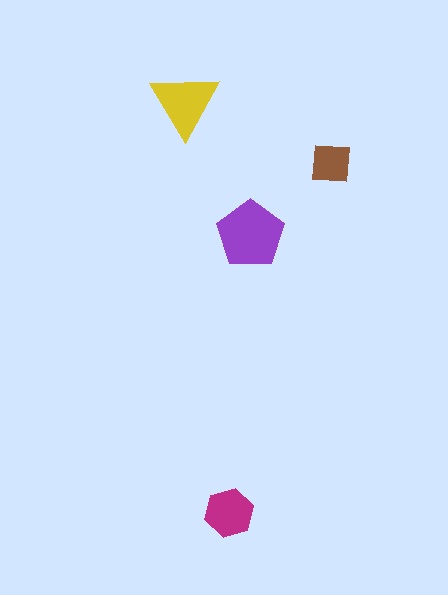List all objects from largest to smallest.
The purple pentagon, the yellow triangle, the magenta hexagon, the brown square.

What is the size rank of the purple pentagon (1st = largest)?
1st.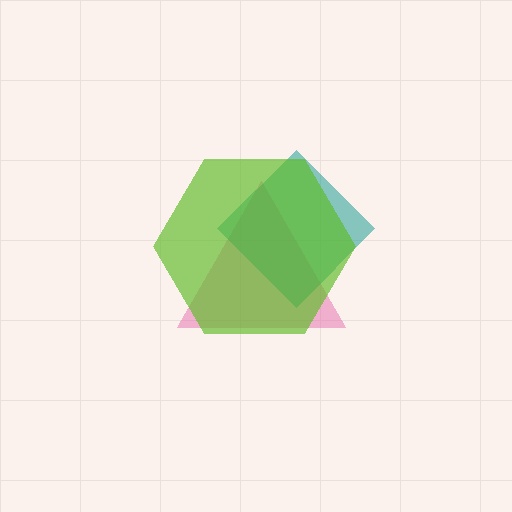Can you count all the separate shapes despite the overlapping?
Yes, there are 3 separate shapes.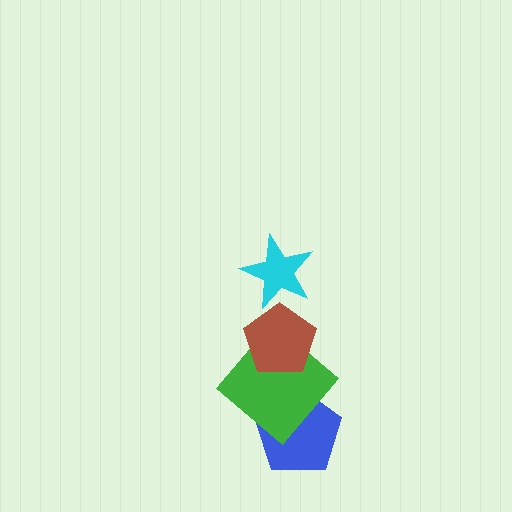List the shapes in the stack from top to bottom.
From top to bottom: the cyan star, the brown pentagon, the green diamond, the blue pentagon.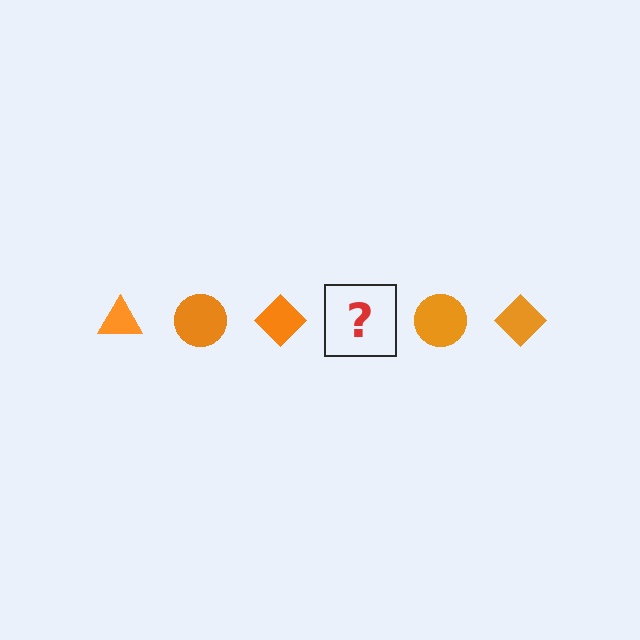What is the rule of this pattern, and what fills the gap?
The rule is that the pattern cycles through triangle, circle, diamond shapes in orange. The gap should be filled with an orange triangle.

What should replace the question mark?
The question mark should be replaced with an orange triangle.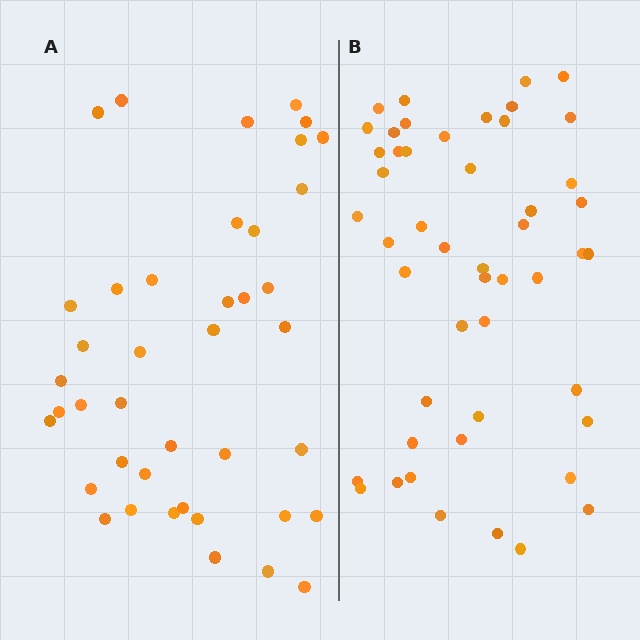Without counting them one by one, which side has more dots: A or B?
Region B (the right region) has more dots.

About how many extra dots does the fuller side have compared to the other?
Region B has roughly 8 or so more dots than region A.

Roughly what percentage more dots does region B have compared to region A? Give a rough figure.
About 20% more.